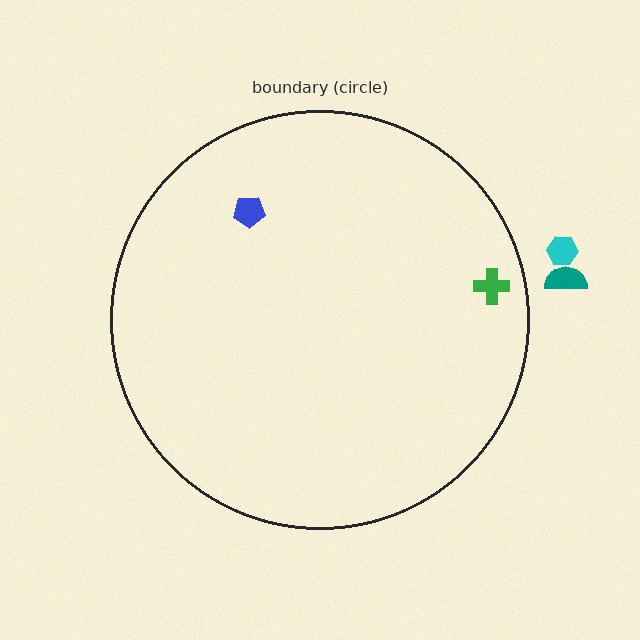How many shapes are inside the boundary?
2 inside, 2 outside.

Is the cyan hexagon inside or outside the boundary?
Outside.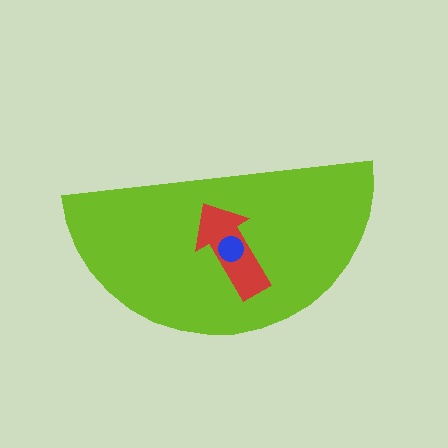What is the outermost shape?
The lime semicircle.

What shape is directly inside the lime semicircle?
The red arrow.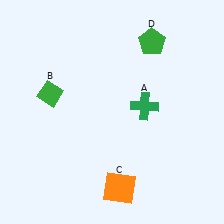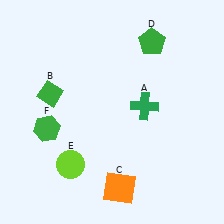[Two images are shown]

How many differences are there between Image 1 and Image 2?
There are 2 differences between the two images.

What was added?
A lime circle (E), a green hexagon (F) were added in Image 2.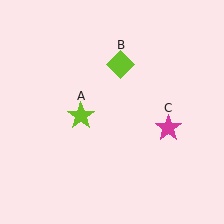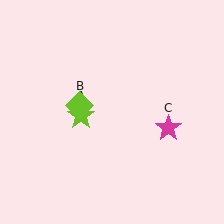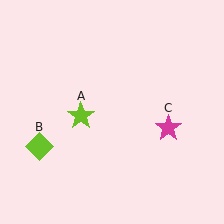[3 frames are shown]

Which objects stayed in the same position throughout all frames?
Lime star (object A) and magenta star (object C) remained stationary.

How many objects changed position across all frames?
1 object changed position: lime diamond (object B).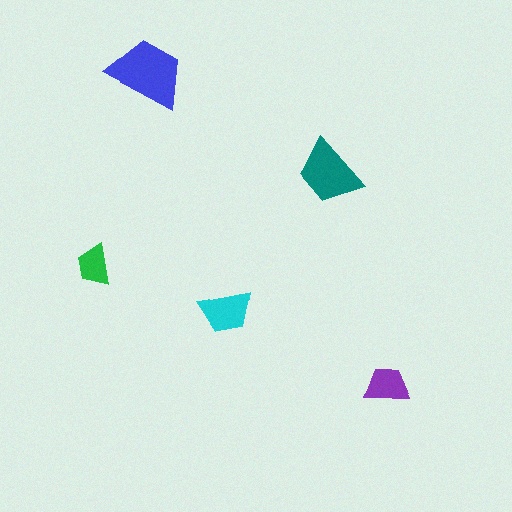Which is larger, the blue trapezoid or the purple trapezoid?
The blue one.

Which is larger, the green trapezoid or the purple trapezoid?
The purple one.